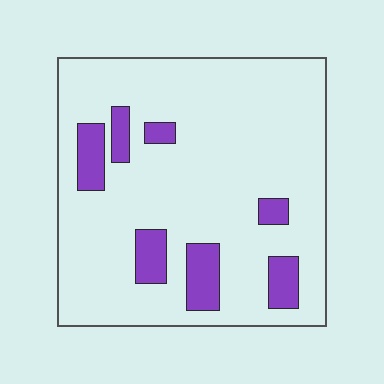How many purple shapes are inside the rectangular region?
7.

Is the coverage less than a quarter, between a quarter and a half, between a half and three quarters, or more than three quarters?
Less than a quarter.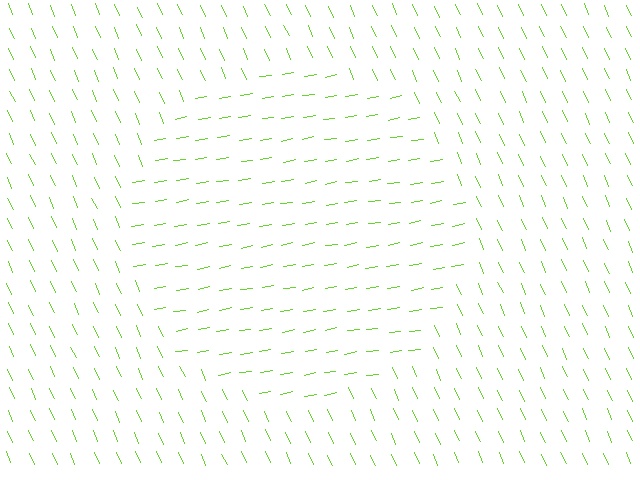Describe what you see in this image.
The image is filled with small lime line segments. A circle region in the image has lines oriented differently from the surrounding lines, creating a visible texture boundary.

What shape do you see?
I see a circle.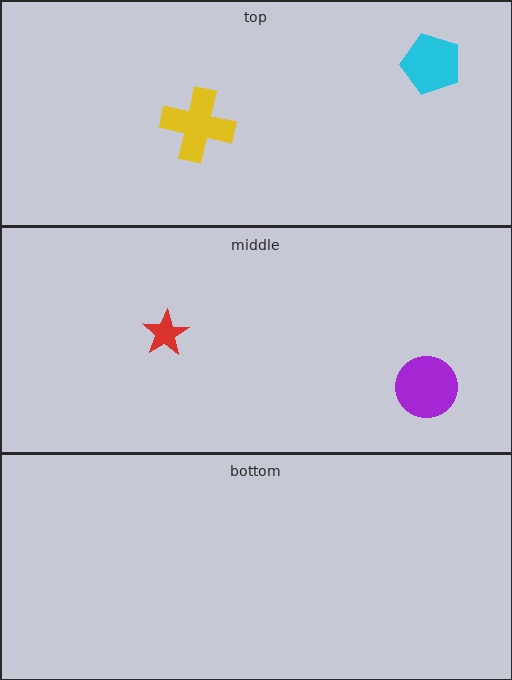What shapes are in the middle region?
The purple circle, the red star.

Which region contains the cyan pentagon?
The top region.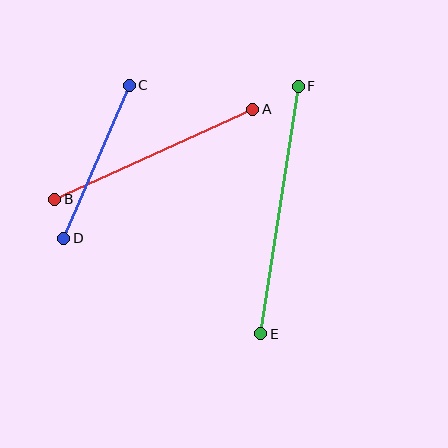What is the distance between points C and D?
The distance is approximately 167 pixels.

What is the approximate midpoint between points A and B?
The midpoint is at approximately (154, 154) pixels.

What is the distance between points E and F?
The distance is approximately 250 pixels.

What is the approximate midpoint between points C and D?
The midpoint is at approximately (96, 162) pixels.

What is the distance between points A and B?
The distance is approximately 218 pixels.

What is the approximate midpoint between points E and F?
The midpoint is at approximately (280, 210) pixels.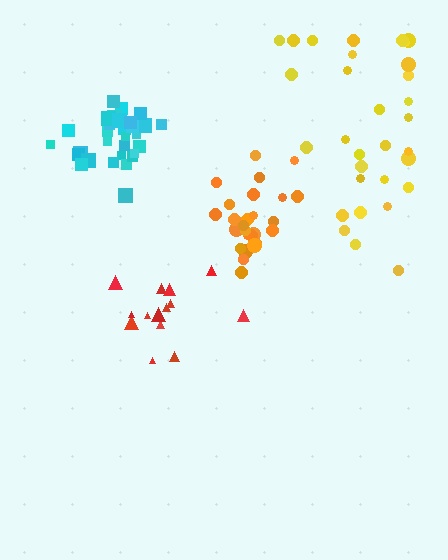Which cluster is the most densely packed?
Cyan.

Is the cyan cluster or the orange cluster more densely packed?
Cyan.